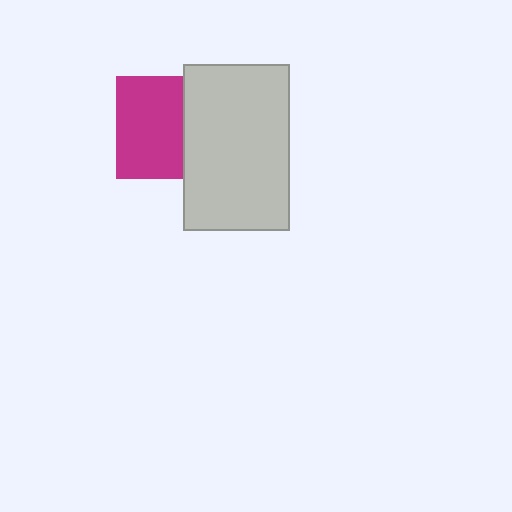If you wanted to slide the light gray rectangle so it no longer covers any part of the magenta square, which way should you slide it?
Slide it right — that is the most direct way to separate the two shapes.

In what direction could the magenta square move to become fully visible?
The magenta square could move left. That would shift it out from behind the light gray rectangle entirely.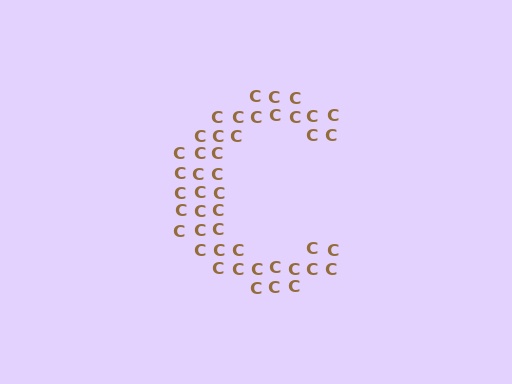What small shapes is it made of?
It is made of small letter C's.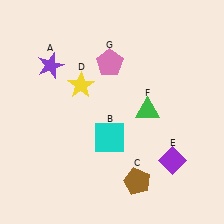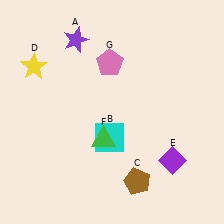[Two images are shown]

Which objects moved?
The objects that moved are: the purple star (A), the yellow star (D), the green triangle (F).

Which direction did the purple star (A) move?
The purple star (A) moved up.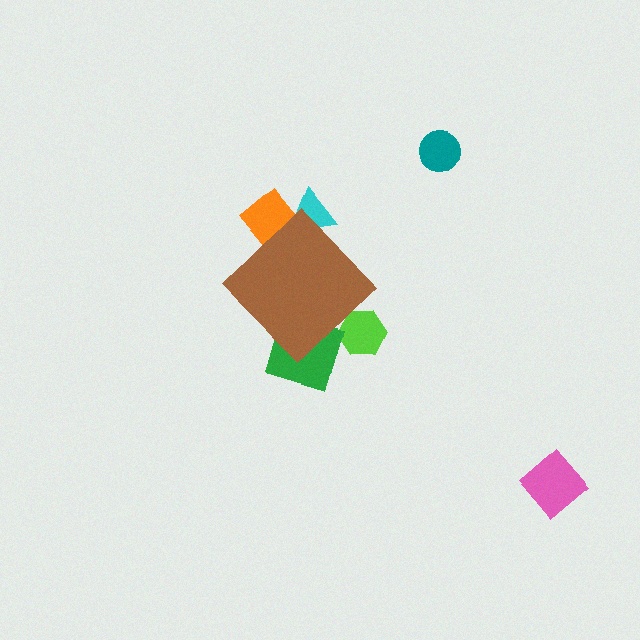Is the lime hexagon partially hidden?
Yes, the lime hexagon is partially hidden behind the brown diamond.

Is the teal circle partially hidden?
No, the teal circle is fully visible.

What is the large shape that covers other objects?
A brown diamond.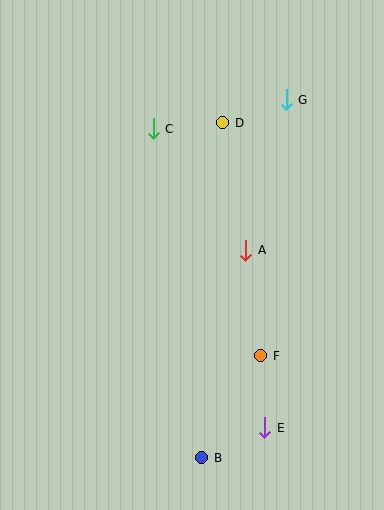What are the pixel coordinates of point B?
Point B is at (202, 458).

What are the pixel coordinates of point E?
Point E is at (265, 428).